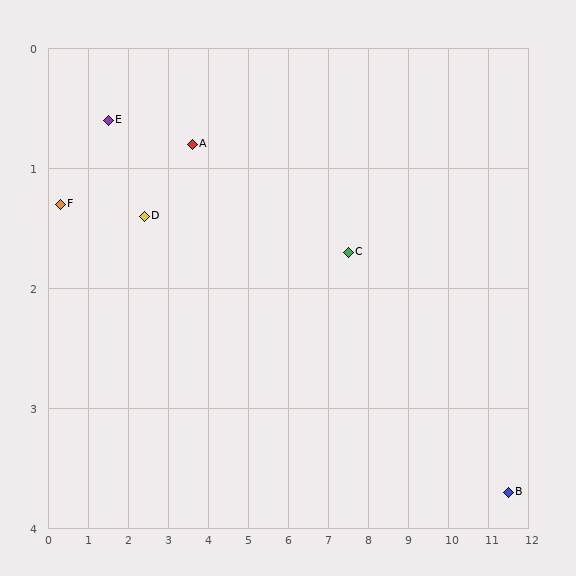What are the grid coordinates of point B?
Point B is at approximately (11.5, 3.7).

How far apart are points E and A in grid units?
Points E and A are about 2.1 grid units apart.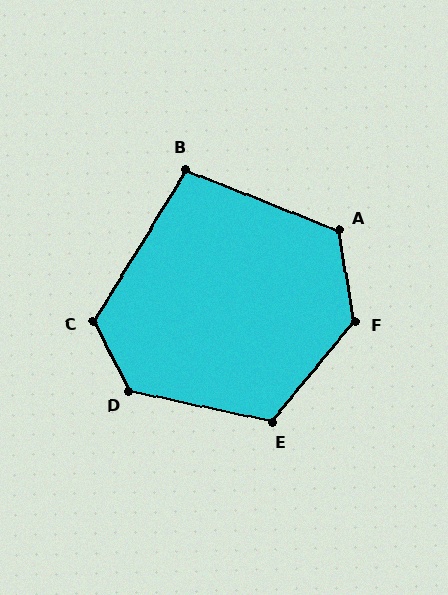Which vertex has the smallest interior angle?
B, at approximately 100 degrees.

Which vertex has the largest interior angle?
F, at approximately 131 degrees.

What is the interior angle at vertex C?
Approximately 121 degrees (obtuse).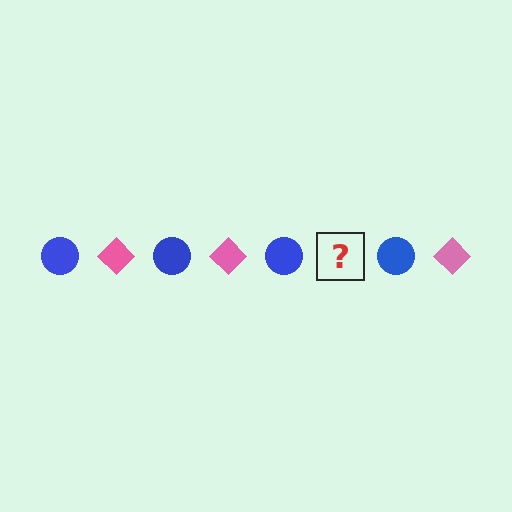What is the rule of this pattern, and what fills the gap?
The rule is that the pattern alternates between blue circle and pink diamond. The gap should be filled with a pink diamond.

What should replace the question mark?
The question mark should be replaced with a pink diamond.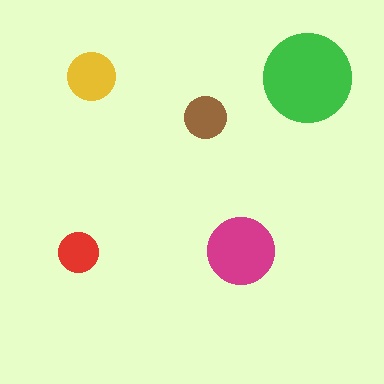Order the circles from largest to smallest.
the green one, the magenta one, the yellow one, the brown one, the red one.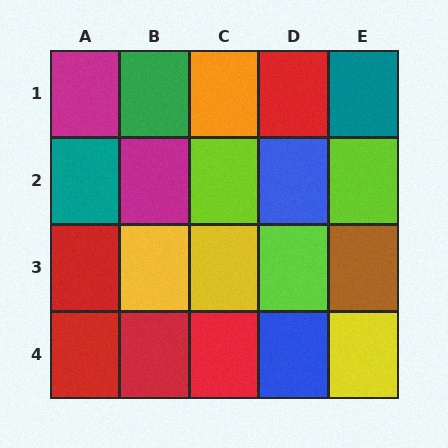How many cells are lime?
3 cells are lime.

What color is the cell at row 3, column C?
Yellow.